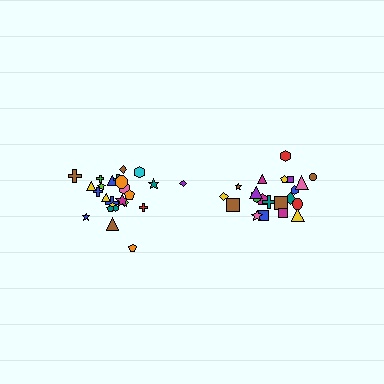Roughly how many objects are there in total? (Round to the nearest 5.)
Roughly 45 objects in total.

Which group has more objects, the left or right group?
The left group.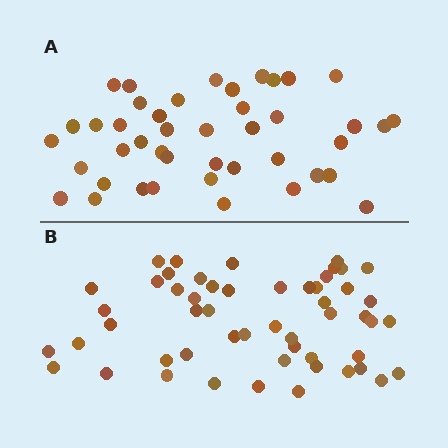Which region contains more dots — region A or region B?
Region B (the bottom region) has more dots.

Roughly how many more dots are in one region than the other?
Region B has roughly 10 or so more dots than region A.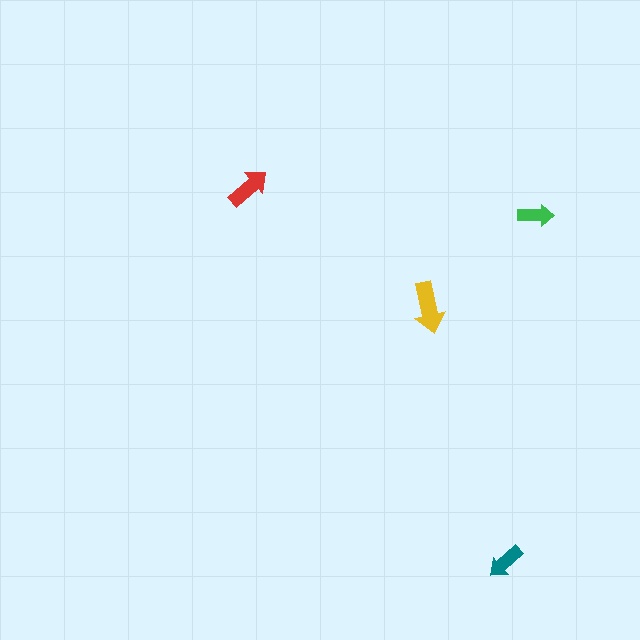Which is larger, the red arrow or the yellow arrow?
The yellow one.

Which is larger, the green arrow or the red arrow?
The red one.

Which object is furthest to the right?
The green arrow is rightmost.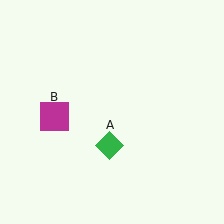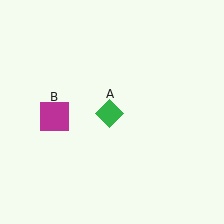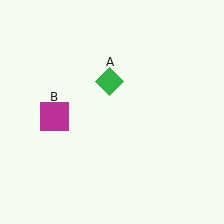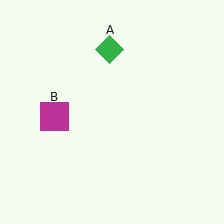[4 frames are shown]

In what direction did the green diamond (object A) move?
The green diamond (object A) moved up.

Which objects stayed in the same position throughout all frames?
Magenta square (object B) remained stationary.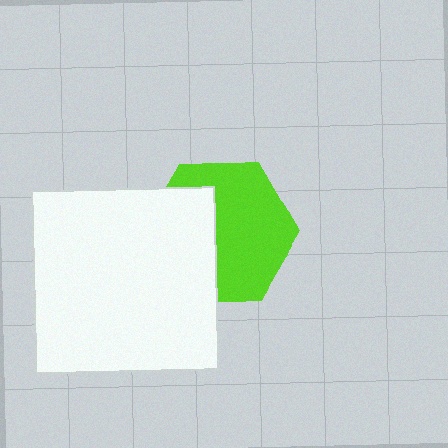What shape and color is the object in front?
The object in front is a white square.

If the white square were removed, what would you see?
You would see the complete lime hexagon.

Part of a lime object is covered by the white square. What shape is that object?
It is a hexagon.